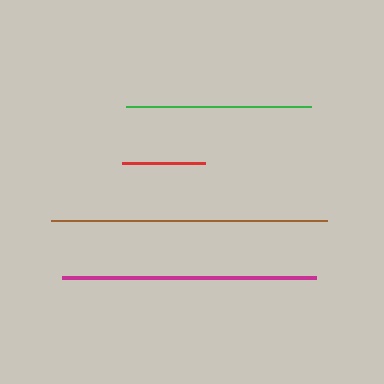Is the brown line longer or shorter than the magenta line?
The brown line is longer than the magenta line.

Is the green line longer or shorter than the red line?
The green line is longer than the red line.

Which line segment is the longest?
The brown line is the longest at approximately 276 pixels.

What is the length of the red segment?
The red segment is approximately 83 pixels long.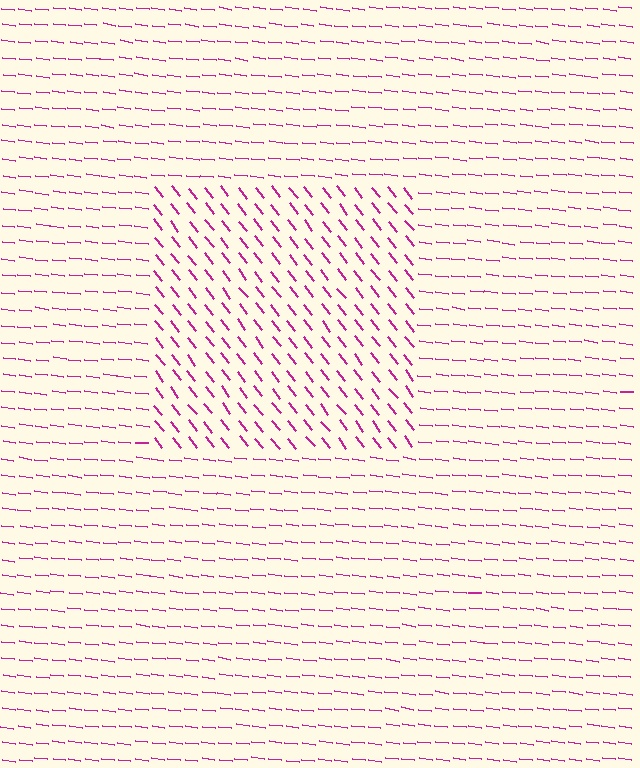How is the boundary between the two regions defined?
The boundary is defined purely by a change in line orientation (approximately 45 degrees difference). All lines are the same color and thickness.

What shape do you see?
I see a rectangle.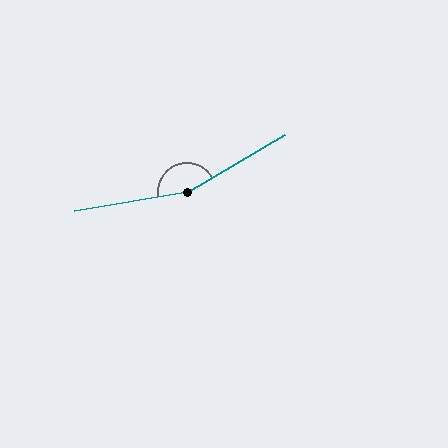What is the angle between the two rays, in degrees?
Approximately 159 degrees.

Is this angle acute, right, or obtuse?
It is obtuse.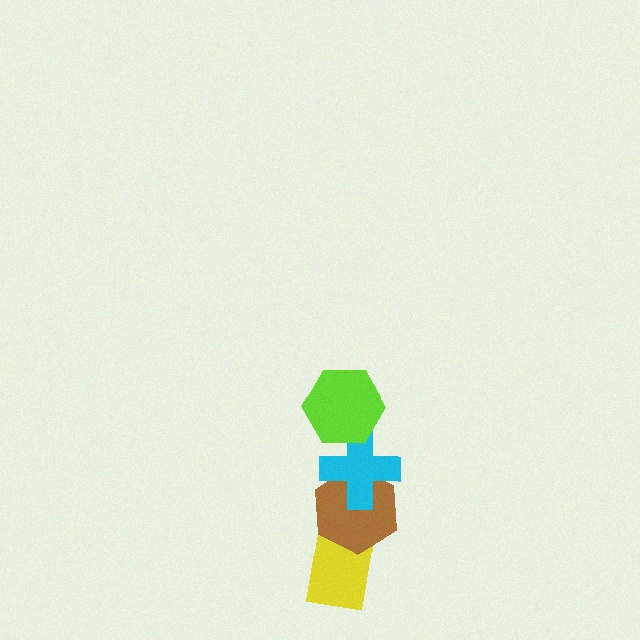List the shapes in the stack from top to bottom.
From top to bottom: the lime hexagon, the cyan cross, the brown hexagon, the yellow rectangle.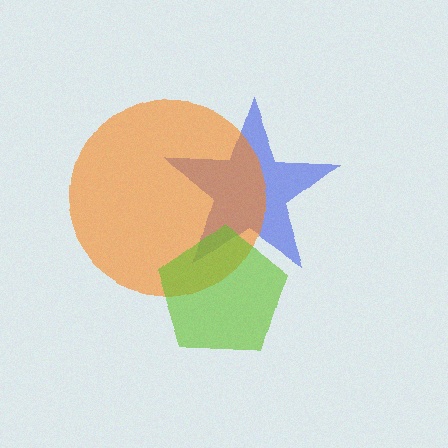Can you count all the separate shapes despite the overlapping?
Yes, there are 3 separate shapes.